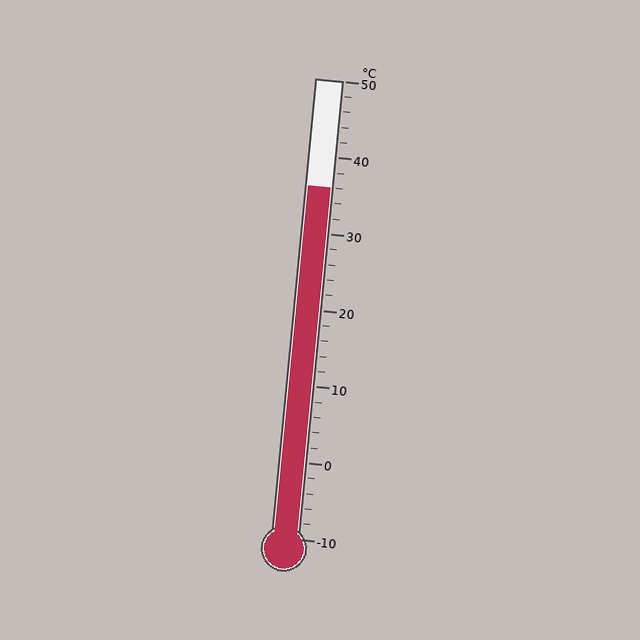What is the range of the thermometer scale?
The thermometer scale ranges from -10°C to 50°C.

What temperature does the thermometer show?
The thermometer shows approximately 36°C.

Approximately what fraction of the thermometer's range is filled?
The thermometer is filled to approximately 75% of its range.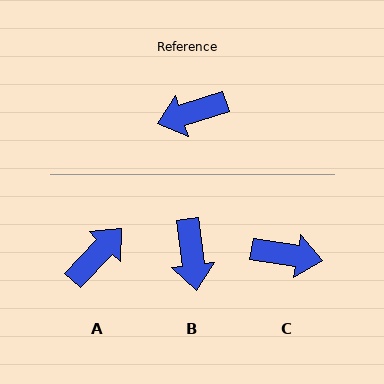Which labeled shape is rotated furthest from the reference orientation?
C, about 153 degrees away.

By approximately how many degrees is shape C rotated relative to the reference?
Approximately 153 degrees counter-clockwise.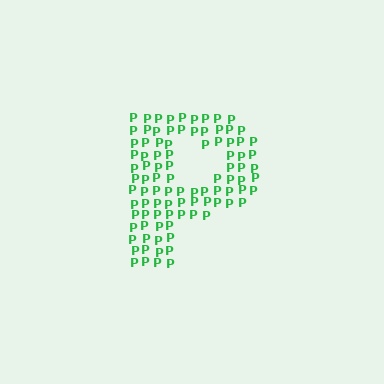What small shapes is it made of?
It is made of small letter P's.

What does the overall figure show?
The overall figure shows the letter P.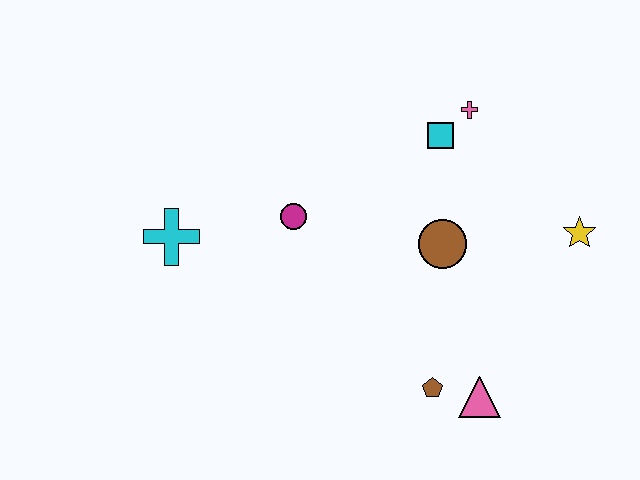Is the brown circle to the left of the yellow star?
Yes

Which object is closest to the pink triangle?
The brown pentagon is closest to the pink triangle.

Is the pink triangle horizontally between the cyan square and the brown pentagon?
No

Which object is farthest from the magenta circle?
The yellow star is farthest from the magenta circle.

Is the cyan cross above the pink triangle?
Yes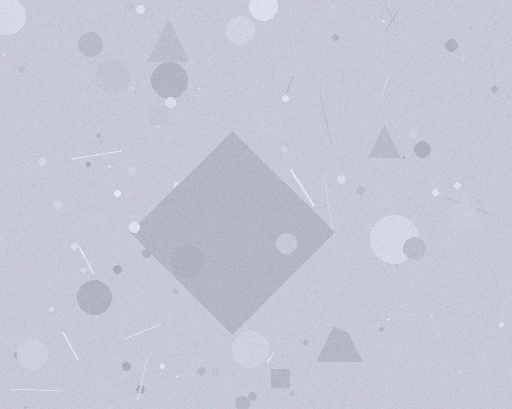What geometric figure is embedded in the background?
A diamond is embedded in the background.